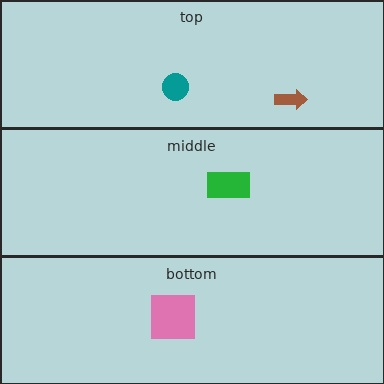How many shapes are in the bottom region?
1.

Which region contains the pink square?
The bottom region.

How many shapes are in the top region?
2.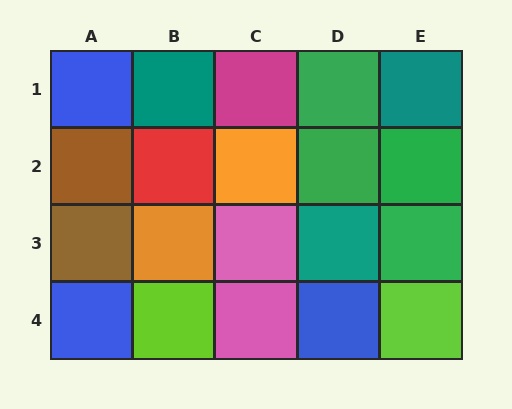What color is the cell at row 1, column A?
Blue.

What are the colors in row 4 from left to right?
Blue, lime, pink, blue, lime.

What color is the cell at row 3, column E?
Green.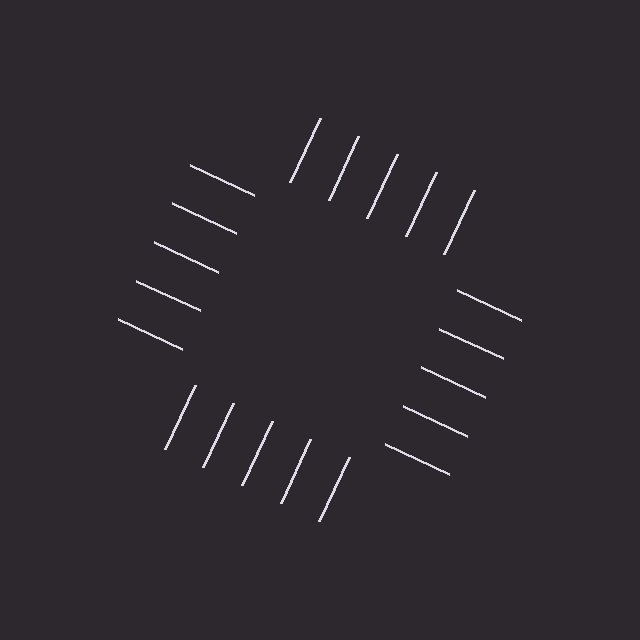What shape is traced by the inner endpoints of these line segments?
An illusory square — the line segments terminate on its edges but no continuous stroke is drawn.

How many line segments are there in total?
20 — 5 along each of the 4 edges.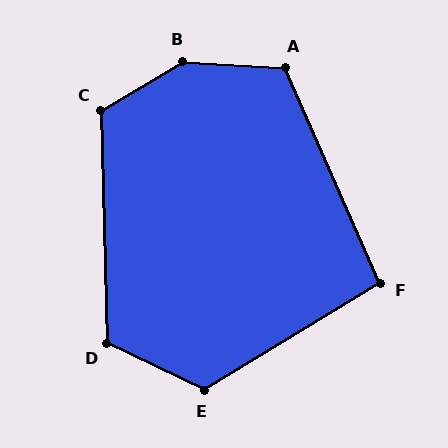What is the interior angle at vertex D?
Approximately 117 degrees (obtuse).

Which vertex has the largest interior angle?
B, at approximately 146 degrees.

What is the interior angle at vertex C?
Approximately 120 degrees (obtuse).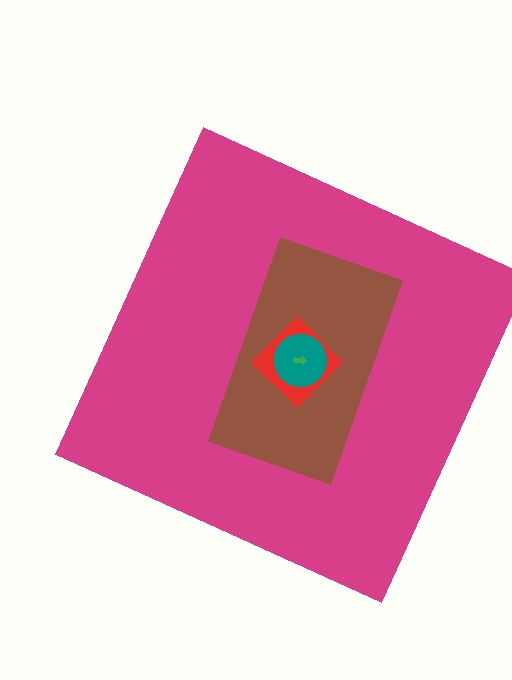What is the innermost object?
The green arrow.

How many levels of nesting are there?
5.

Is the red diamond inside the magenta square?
Yes.